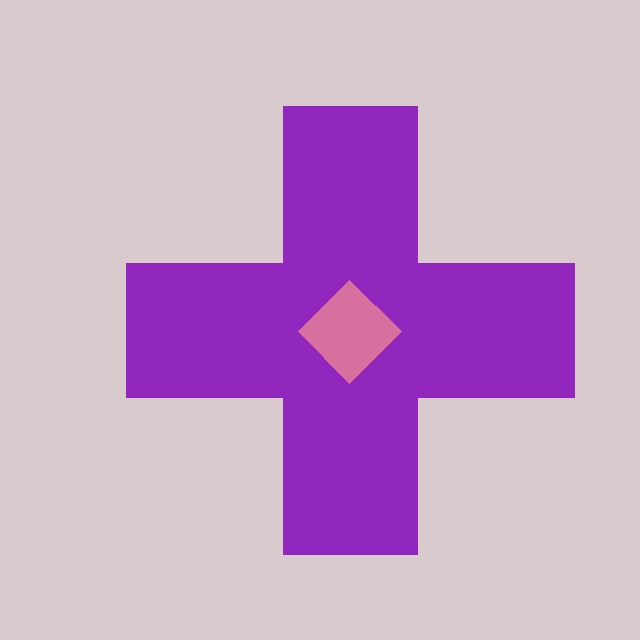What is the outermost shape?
The purple cross.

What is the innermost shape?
The pink diamond.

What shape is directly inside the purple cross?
The pink diamond.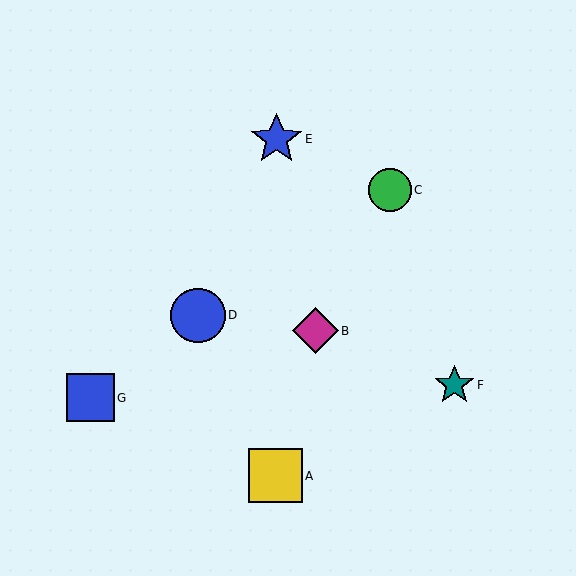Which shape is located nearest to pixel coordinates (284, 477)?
The yellow square (labeled A) at (275, 476) is nearest to that location.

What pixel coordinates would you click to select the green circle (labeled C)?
Click at (390, 190) to select the green circle C.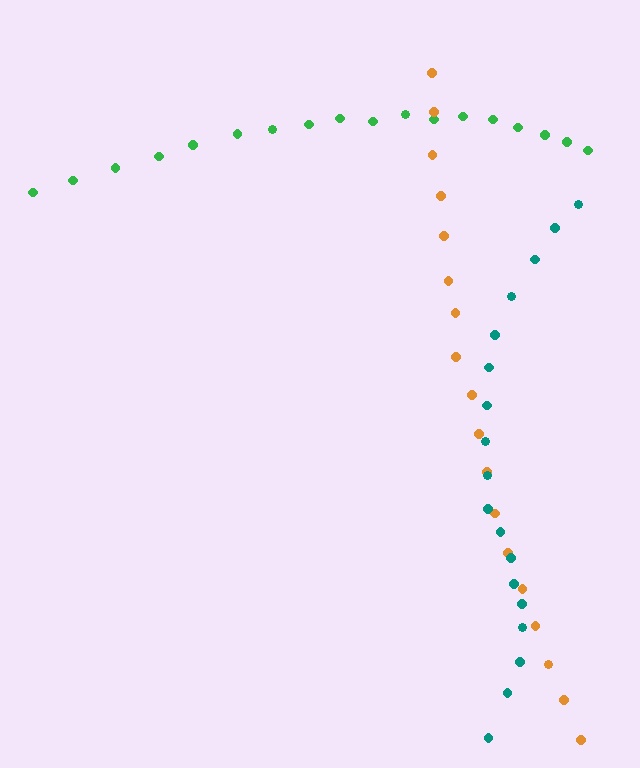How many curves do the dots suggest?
There are 3 distinct paths.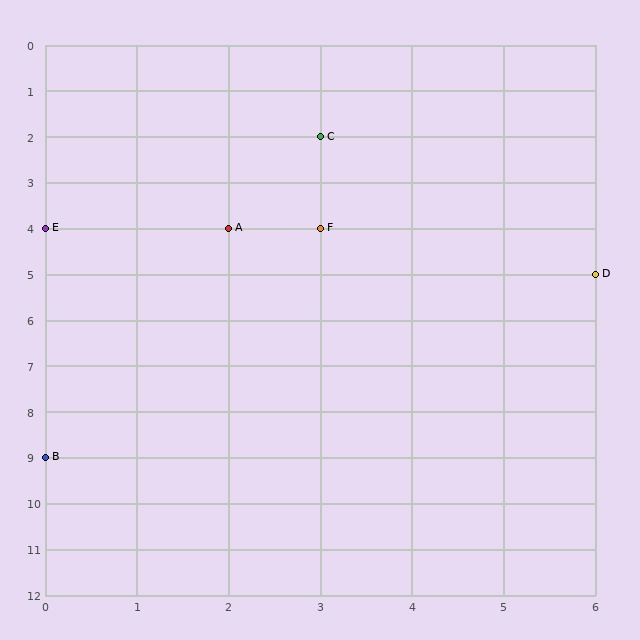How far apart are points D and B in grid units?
Points D and B are 6 columns and 4 rows apart (about 7.2 grid units diagonally).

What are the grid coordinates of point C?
Point C is at grid coordinates (3, 2).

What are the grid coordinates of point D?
Point D is at grid coordinates (6, 5).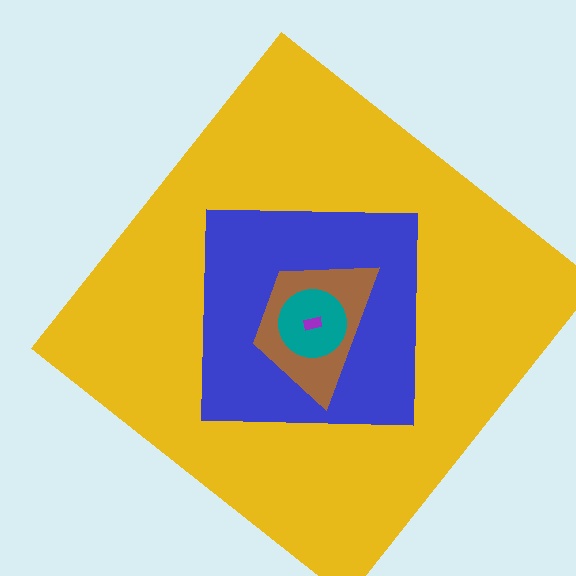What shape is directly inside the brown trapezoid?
The teal circle.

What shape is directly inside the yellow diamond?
The blue square.